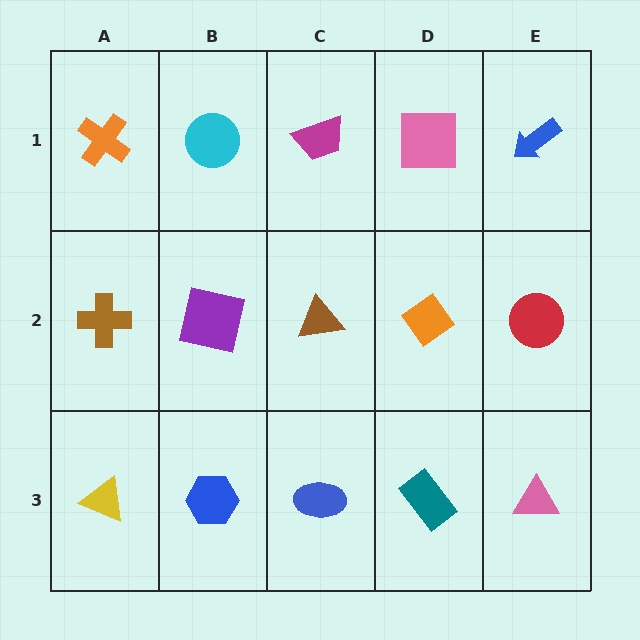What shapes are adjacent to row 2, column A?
An orange cross (row 1, column A), a yellow triangle (row 3, column A), a purple square (row 2, column B).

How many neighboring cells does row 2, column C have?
4.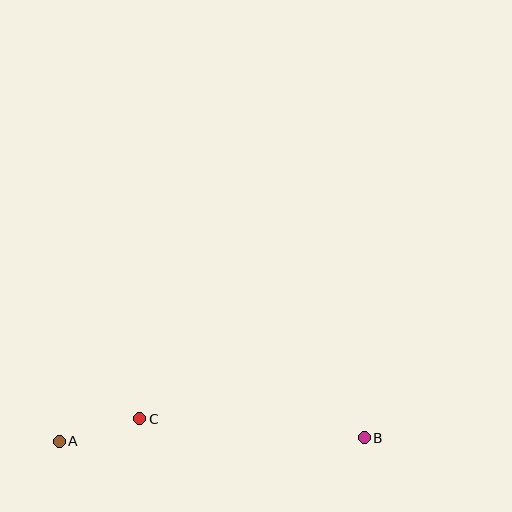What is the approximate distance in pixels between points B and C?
The distance between B and C is approximately 225 pixels.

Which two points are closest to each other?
Points A and C are closest to each other.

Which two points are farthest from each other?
Points A and B are farthest from each other.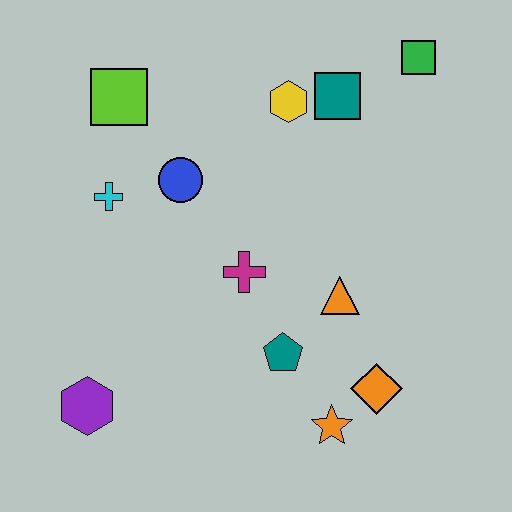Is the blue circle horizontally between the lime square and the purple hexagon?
No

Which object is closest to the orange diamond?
The orange star is closest to the orange diamond.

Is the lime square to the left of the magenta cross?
Yes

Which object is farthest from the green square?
The purple hexagon is farthest from the green square.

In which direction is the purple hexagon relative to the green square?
The purple hexagon is below the green square.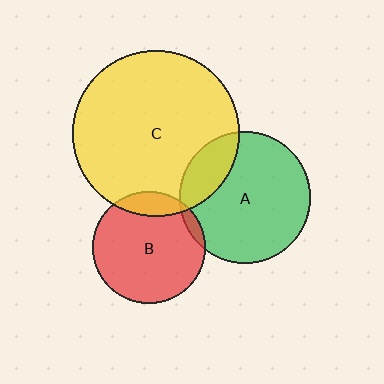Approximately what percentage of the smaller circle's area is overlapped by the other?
Approximately 5%.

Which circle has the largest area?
Circle C (yellow).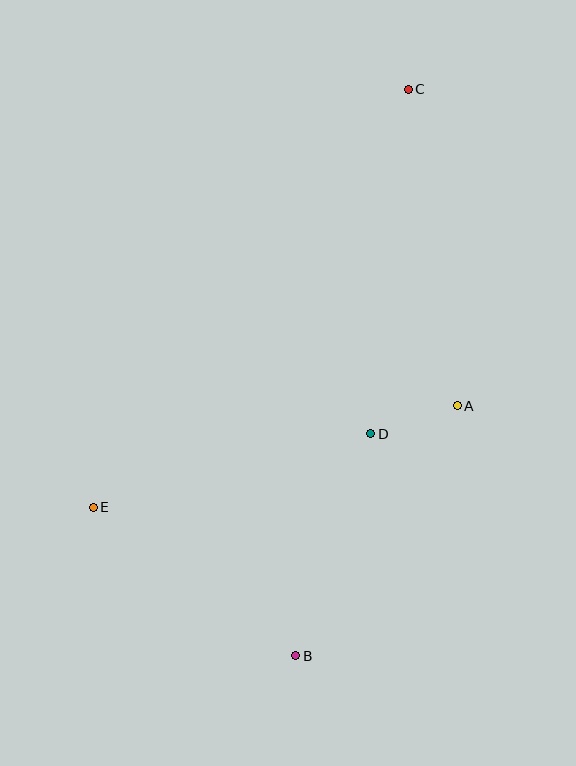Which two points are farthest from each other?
Points B and C are farthest from each other.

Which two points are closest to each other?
Points A and D are closest to each other.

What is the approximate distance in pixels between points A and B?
The distance between A and B is approximately 298 pixels.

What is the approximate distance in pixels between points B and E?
The distance between B and E is approximately 251 pixels.